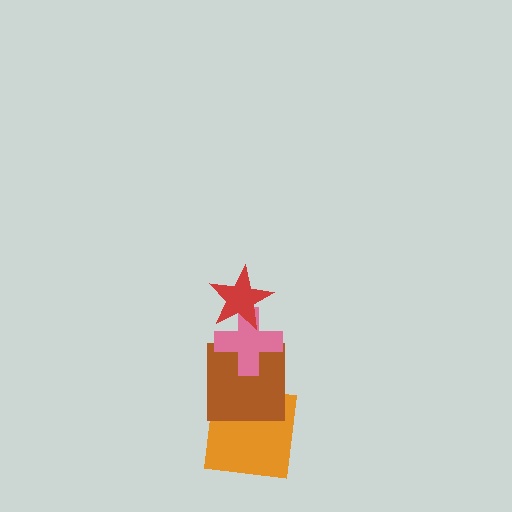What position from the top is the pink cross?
The pink cross is 2nd from the top.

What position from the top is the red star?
The red star is 1st from the top.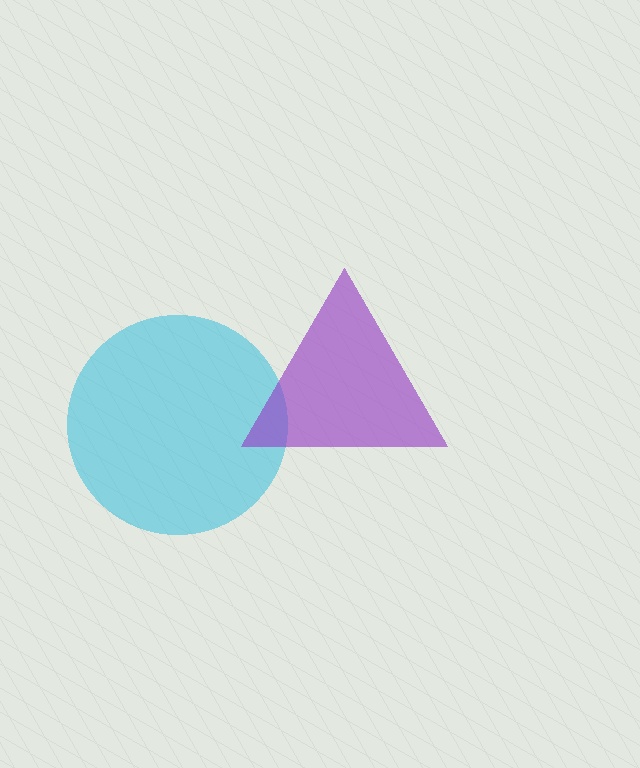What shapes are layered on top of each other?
The layered shapes are: a cyan circle, a purple triangle.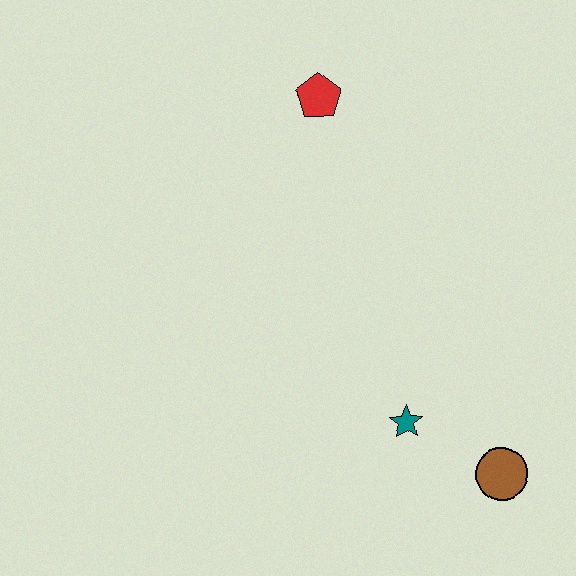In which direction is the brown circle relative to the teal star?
The brown circle is to the right of the teal star.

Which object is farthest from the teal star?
The red pentagon is farthest from the teal star.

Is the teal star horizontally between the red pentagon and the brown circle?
Yes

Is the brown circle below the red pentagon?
Yes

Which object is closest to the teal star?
The brown circle is closest to the teal star.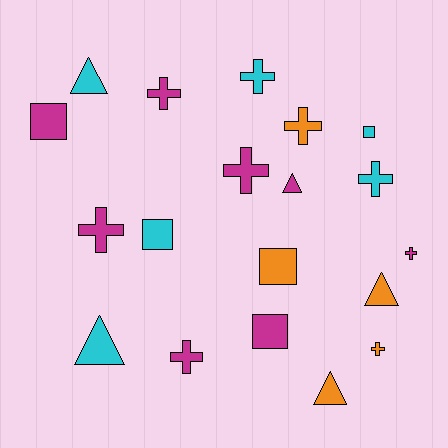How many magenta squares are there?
There are 2 magenta squares.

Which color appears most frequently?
Magenta, with 8 objects.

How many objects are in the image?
There are 19 objects.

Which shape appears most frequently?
Cross, with 9 objects.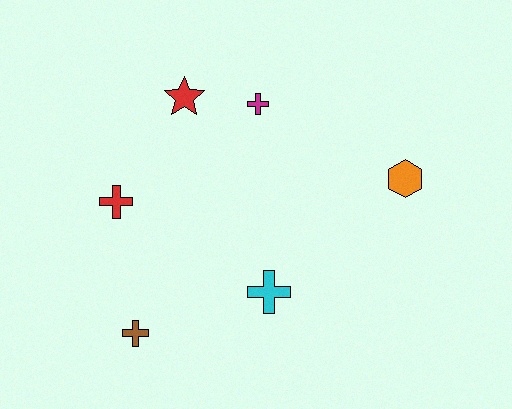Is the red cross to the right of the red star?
No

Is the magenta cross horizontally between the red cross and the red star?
No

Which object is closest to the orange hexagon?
The magenta cross is closest to the orange hexagon.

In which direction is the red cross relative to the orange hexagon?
The red cross is to the left of the orange hexagon.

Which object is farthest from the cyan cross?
The red star is farthest from the cyan cross.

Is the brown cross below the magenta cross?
Yes